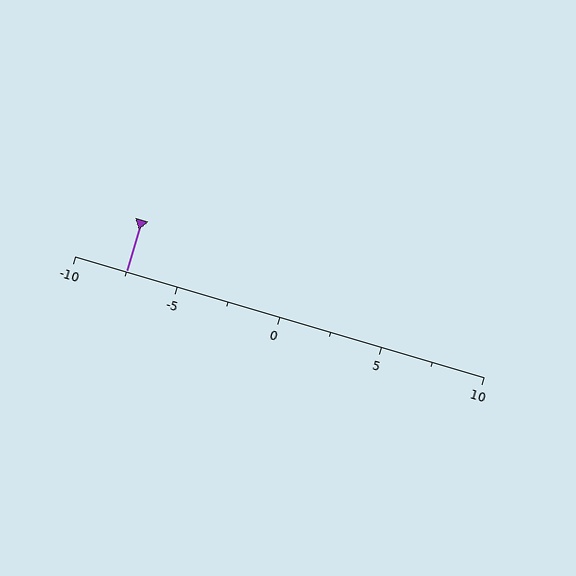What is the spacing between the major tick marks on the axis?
The major ticks are spaced 5 apart.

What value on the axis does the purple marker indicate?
The marker indicates approximately -7.5.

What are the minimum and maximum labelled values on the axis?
The axis runs from -10 to 10.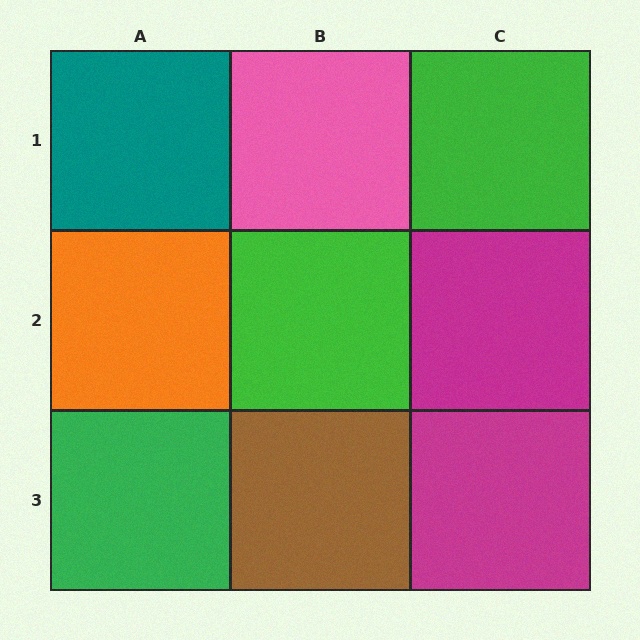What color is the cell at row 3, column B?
Brown.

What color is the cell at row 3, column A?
Green.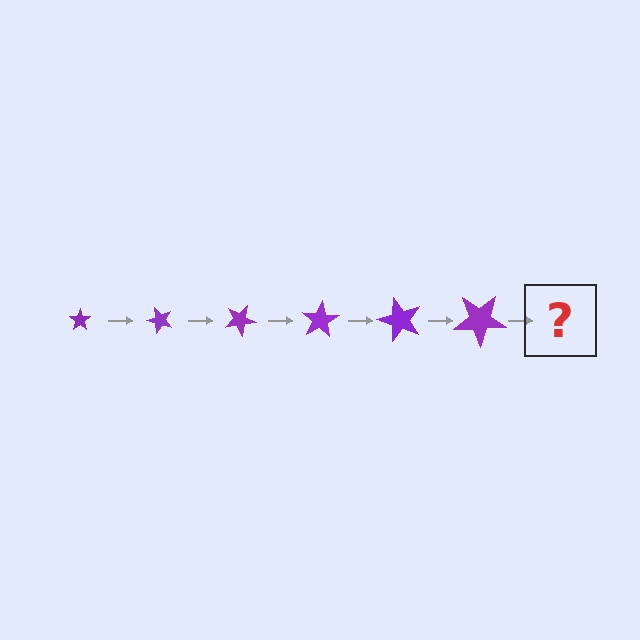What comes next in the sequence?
The next element should be a star, larger than the previous one and rotated 300 degrees from the start.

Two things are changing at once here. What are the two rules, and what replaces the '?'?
The two rules are that the star grows larger each step and it rotates 50 degrees each step. The '?' should be a star, larger than the previous one and rotated 300 degrees from the start.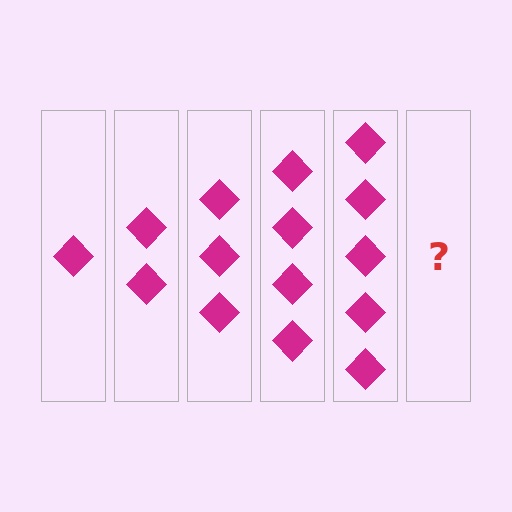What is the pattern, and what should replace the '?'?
The pattern is that each step adds one more diamond. The '?' should be 6 diamonds.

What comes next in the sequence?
The next element should be 6 diamonds.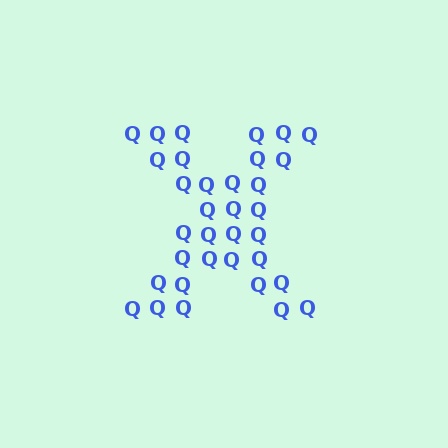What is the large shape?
The large shape is the letter X.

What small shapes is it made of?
It is made of small letter Q's.